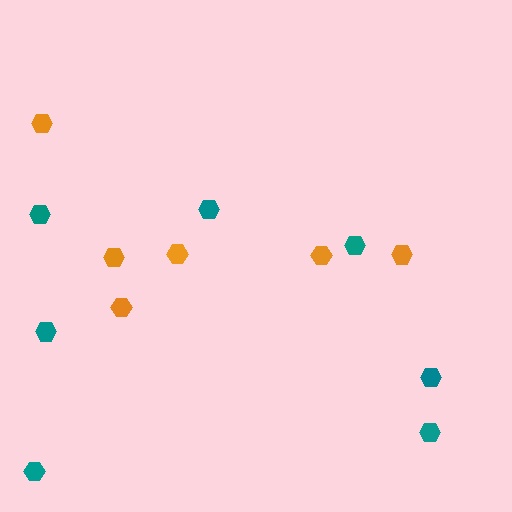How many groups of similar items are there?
There are 2 groups: one group of orange hexagons (6) and one group of teal hexagons (7).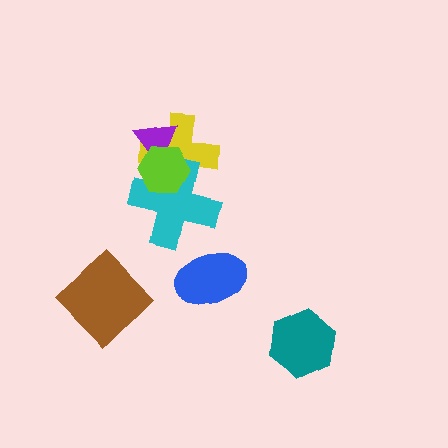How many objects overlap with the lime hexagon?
3 objects overlap with the lime hexagon.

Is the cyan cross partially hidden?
Yes, it is partially covered by another shape.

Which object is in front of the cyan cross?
The lime hexagon is in front of the cyan cross.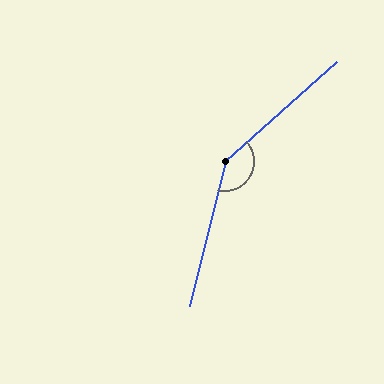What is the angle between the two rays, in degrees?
Approximately 146 degrees.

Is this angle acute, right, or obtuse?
It is obtuse.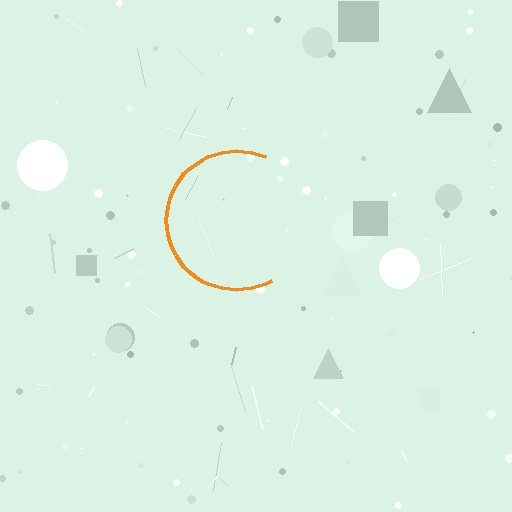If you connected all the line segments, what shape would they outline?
They would outline a circle.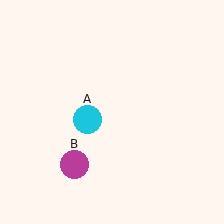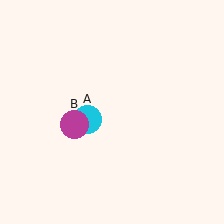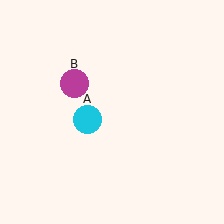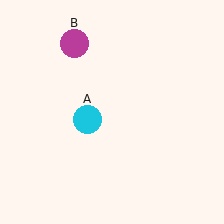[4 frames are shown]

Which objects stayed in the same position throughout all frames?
Cyan circle (object A) remained stationary.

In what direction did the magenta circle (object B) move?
The magenta circle (object B) moved up.